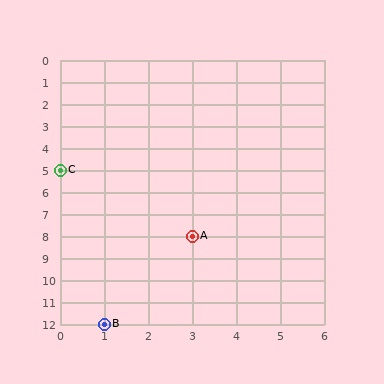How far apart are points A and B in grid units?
Points A and B are 2 columns and 4 rows apart (about 4.5 grid units diagonally).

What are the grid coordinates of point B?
Point B is at grid coordinates (1, 12).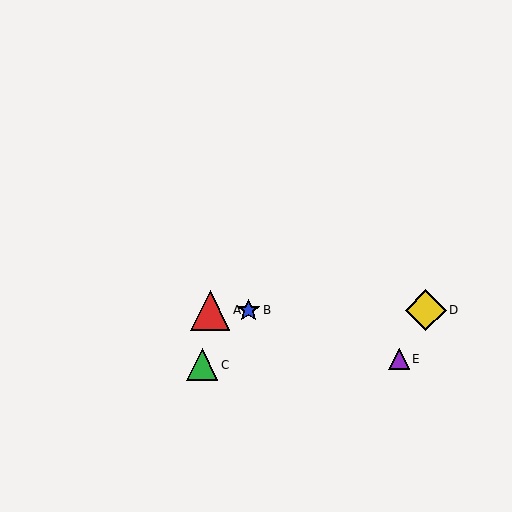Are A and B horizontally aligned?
Yes, both are at y≈310.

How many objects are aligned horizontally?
3 objects (A, B, D) are aligned horizontally.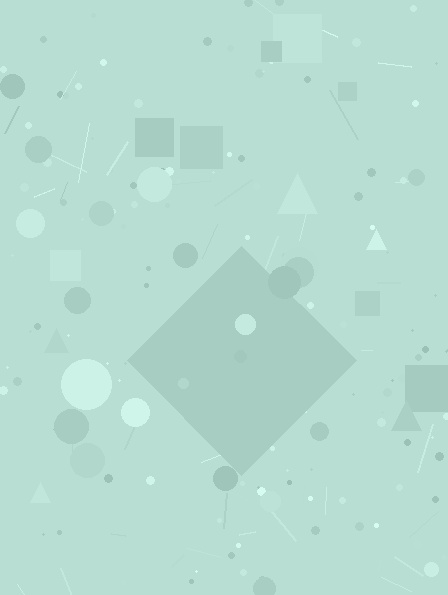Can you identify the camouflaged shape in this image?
The camouflaged shape is a diamond.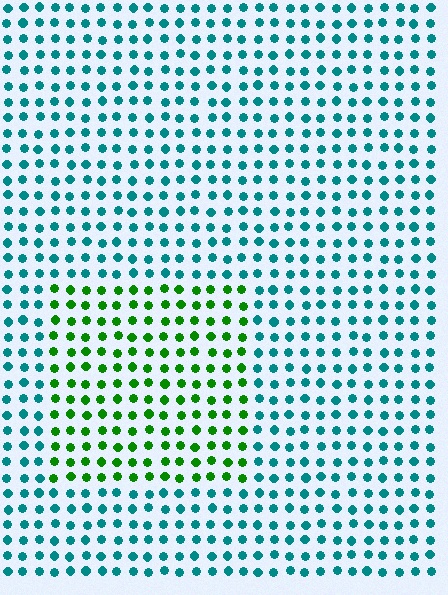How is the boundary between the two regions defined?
The boundary is defined purely by a slight shift in hue (about 61 degrees). Spacing, size, and orientation are identical on both sides.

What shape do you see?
I see a rectangle.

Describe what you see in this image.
The image is filled with small teal elements in a uniform arrangement. A rectangle-shaped region is visible where the elements are tinted to a slightly different hue, forming a subtle color boundary.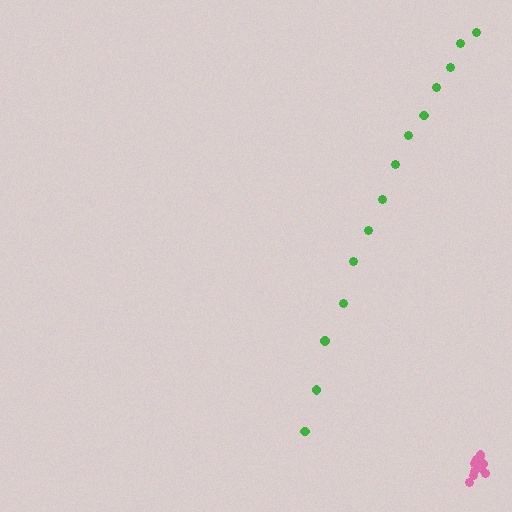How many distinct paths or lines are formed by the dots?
There are 2 distinct paths.